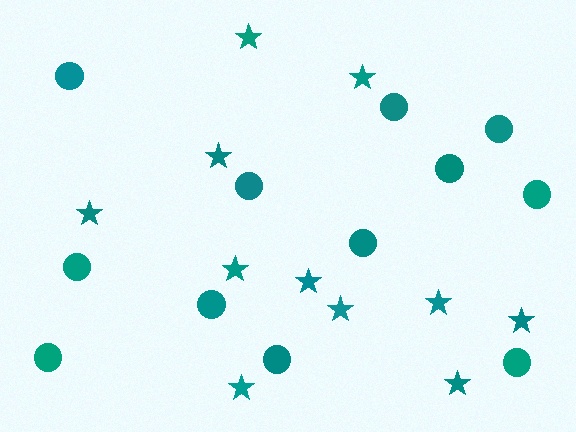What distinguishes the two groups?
There are 2 groups: one group of stars (11) and one group of circles (12).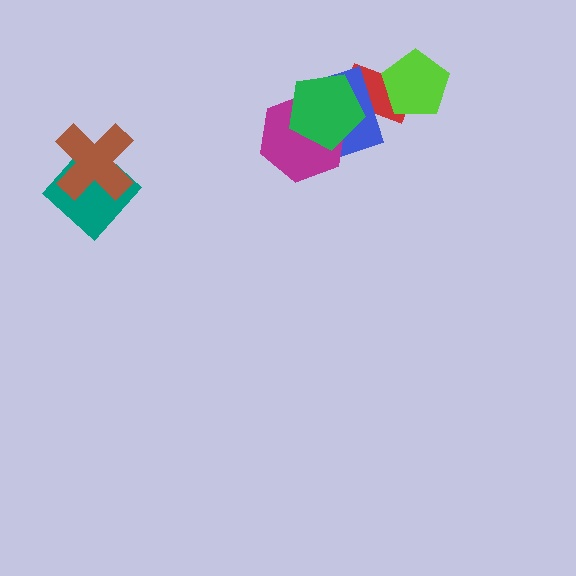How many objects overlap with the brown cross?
1 object overlaps with the brown cross.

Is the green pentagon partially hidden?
No, no other shape covers it.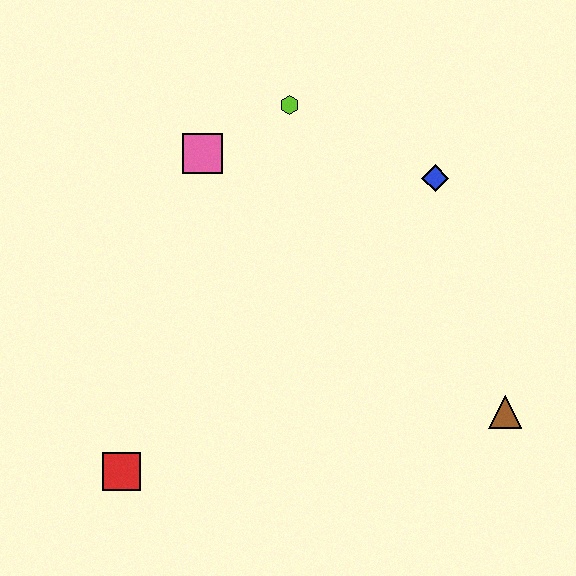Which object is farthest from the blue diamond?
The red square is farthest from the blue diamond.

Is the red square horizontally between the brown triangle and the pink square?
No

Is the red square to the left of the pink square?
Yes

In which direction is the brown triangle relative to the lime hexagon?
The brown triangle is below the lime hexagon.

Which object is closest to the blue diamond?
The lime hexagon is closest to the blue diamond.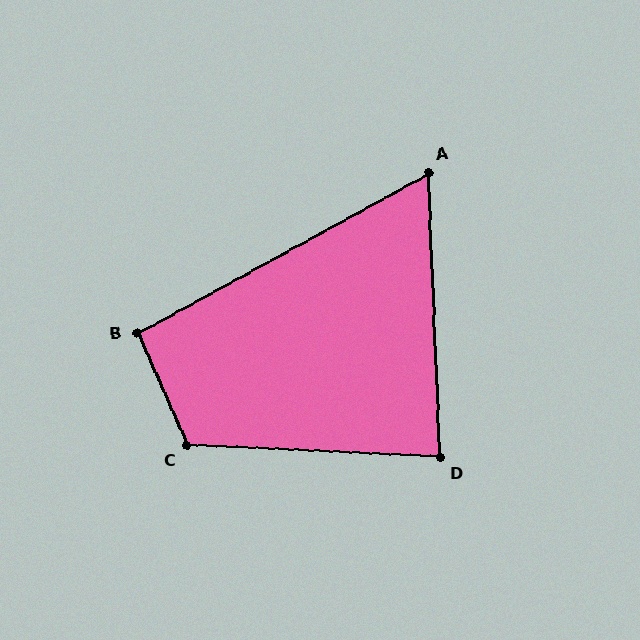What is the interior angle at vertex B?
Approximately 95 degrees (obtuse).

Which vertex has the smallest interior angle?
A, at approximately 64 degrees.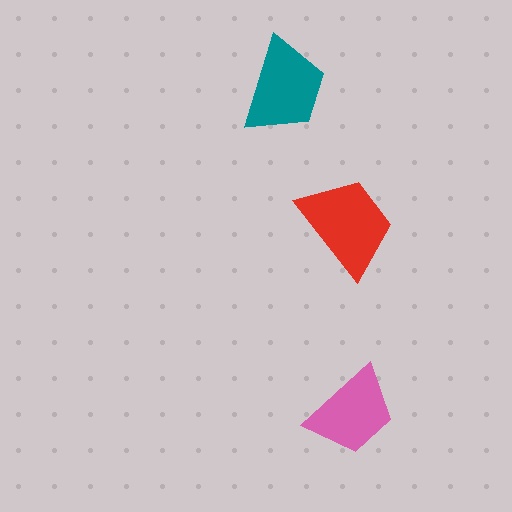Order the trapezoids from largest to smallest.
the red one, the teal one, the pink one.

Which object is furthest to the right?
The pink trapezoid is rightmost.